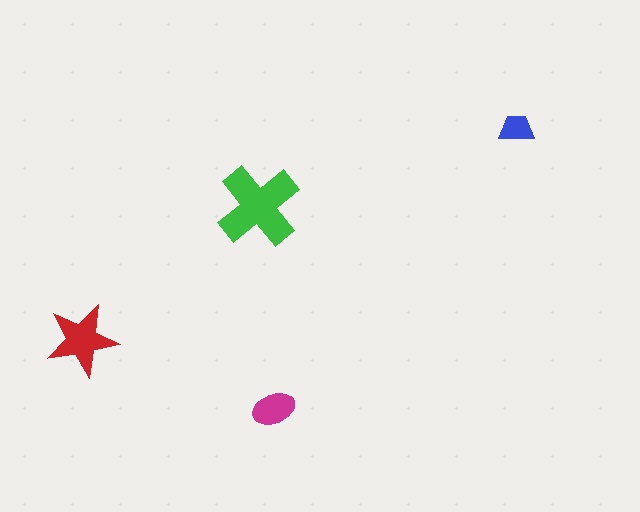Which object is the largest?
The green cross.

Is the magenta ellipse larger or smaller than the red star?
Smaller.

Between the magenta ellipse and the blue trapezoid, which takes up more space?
The magenta ellipse.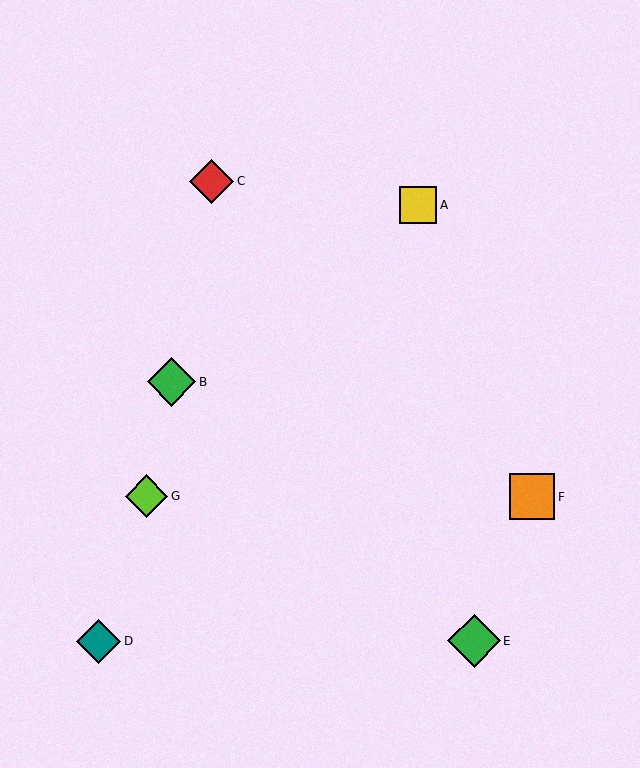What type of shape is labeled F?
Shape F is an orange square.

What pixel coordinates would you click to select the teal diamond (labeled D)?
Click at (98, 641) to select the teal diamond D.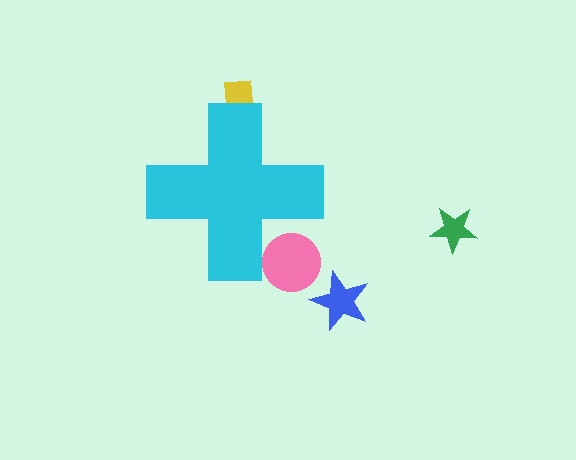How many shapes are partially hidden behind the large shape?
2 shapes are partially hidden.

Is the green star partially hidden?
No, the green star is fully visible.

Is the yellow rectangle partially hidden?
Yes, the yellow rectangle is partially hidden behind the cyan cross.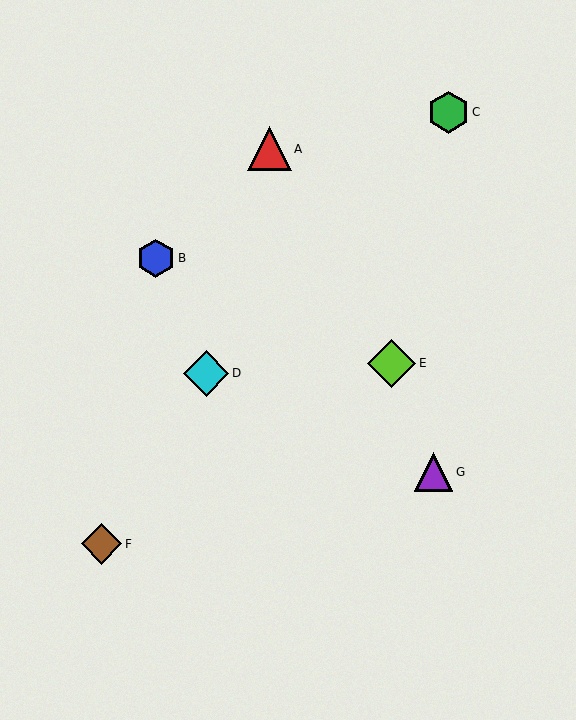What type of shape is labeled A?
Shape A is a red triangle.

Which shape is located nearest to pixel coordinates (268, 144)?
The red triangle (labeled A) at (270, 149) is nearest to that location.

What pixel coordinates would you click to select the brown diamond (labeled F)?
Click at (102, 544) to select the brown diamond F.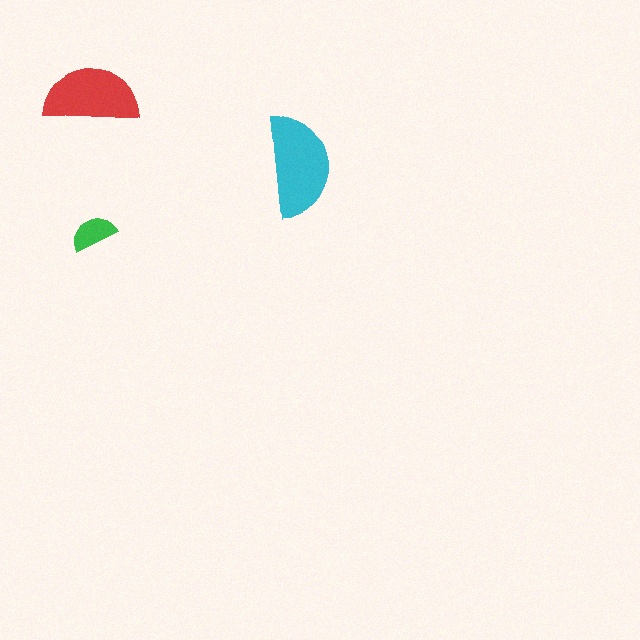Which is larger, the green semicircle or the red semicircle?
The red one.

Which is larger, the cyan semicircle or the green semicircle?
The cyan one.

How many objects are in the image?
There are 3 objects in the image.